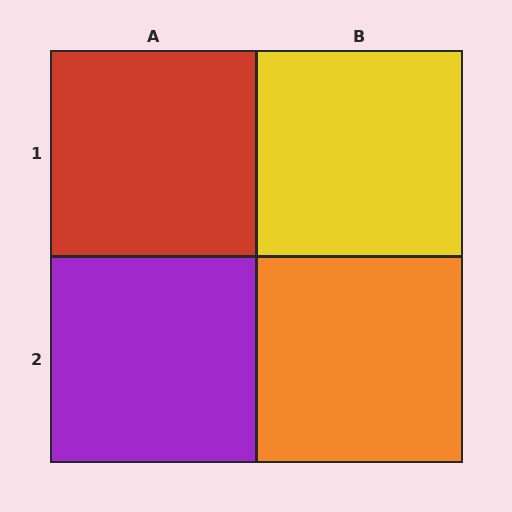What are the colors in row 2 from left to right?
Purple, orange.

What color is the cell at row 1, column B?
Yellow.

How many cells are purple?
1 cell is purple.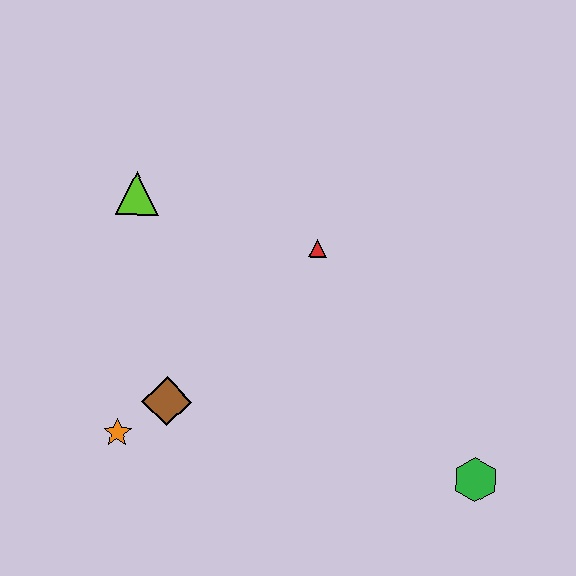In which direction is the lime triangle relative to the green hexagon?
The lime triangle is to the left of the green hexagon.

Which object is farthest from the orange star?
The green hexagon is farthest from the orange star.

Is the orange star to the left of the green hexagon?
Yes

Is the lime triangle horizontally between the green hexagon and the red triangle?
No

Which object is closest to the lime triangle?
The red triangle is closest to the lime triangle.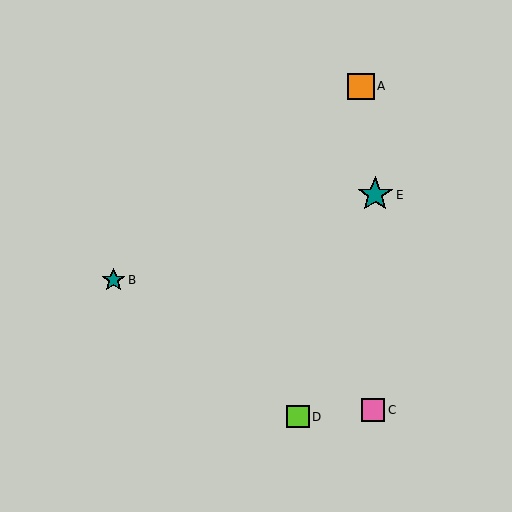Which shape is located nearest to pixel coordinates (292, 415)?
The lime square (labeled D) at (298, 417) is nearest to that location.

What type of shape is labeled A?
Shape A is an orange square.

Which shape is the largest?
The teal star (labeled E) is the largest.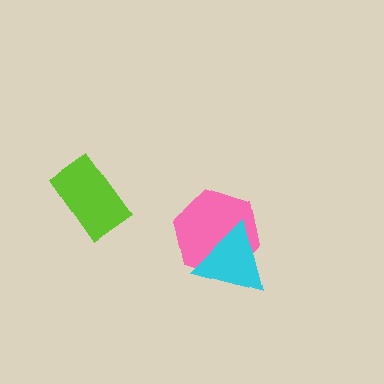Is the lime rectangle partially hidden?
No, no other shape covers it.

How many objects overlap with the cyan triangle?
1 object overlaps with the cyan triangle.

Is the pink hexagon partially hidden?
Yes, it is partially covered by another shape.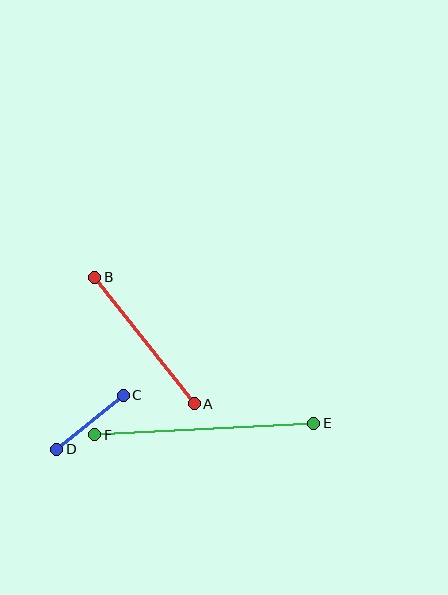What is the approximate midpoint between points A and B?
The midpoint is at approximately (145, 340) pixels.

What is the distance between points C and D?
The distance is approximately 86 pixels.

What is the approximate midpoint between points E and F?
The midpoint is at approximately (204, 429) pixels.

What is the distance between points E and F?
The distance is approximately 219 pixels.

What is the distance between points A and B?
The distance is approximately 161 pixels.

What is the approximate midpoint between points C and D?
The midpoint is at approximately (90, 422) pixels.